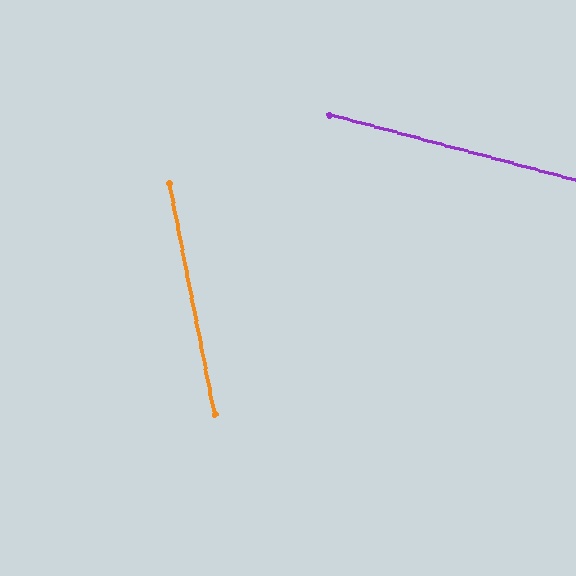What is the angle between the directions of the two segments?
Approximately 64 degrees.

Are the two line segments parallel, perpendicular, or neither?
Neither parallel nor perpendicular — they differ by about 64°.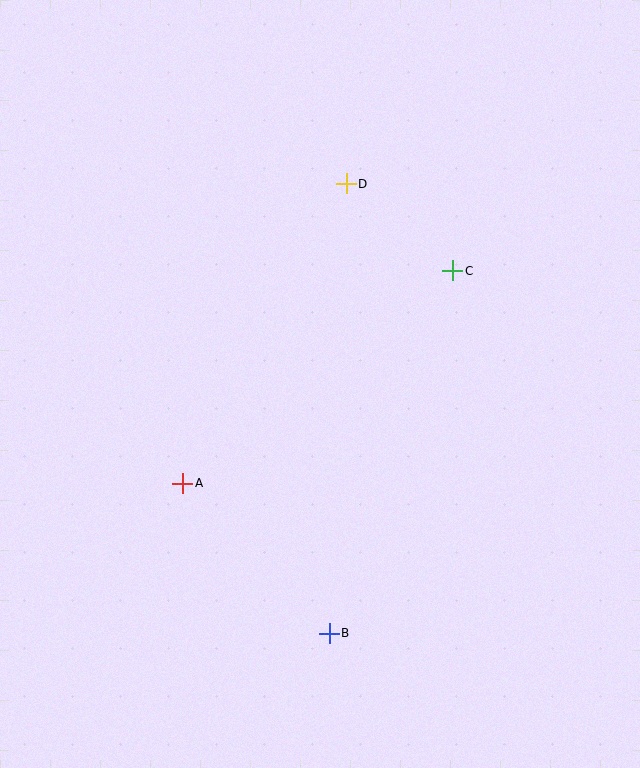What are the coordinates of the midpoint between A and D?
The midpoint between A and D is at (265, 333).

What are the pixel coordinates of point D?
Point D is at (346, 184).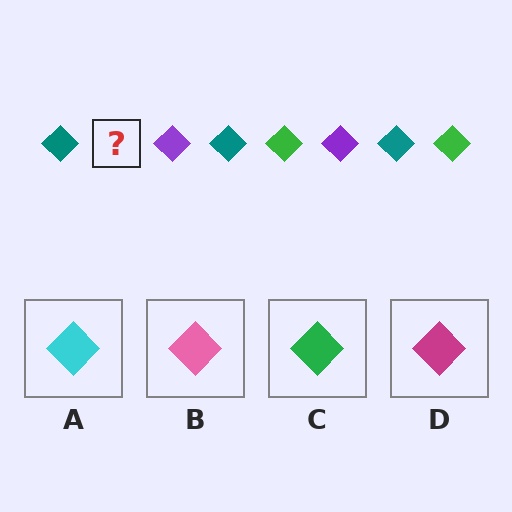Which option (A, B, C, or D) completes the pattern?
C.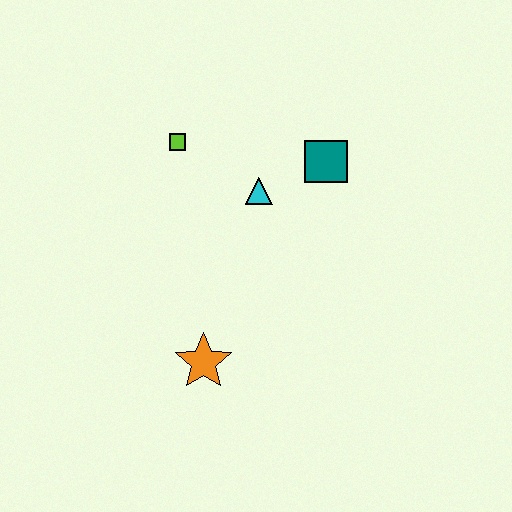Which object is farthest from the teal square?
The orange star is farthest from the teal square.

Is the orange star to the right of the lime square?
Yes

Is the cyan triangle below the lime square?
Yes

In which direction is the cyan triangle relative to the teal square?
The cyan triangle is to the left of the teal square.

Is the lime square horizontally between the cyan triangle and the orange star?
No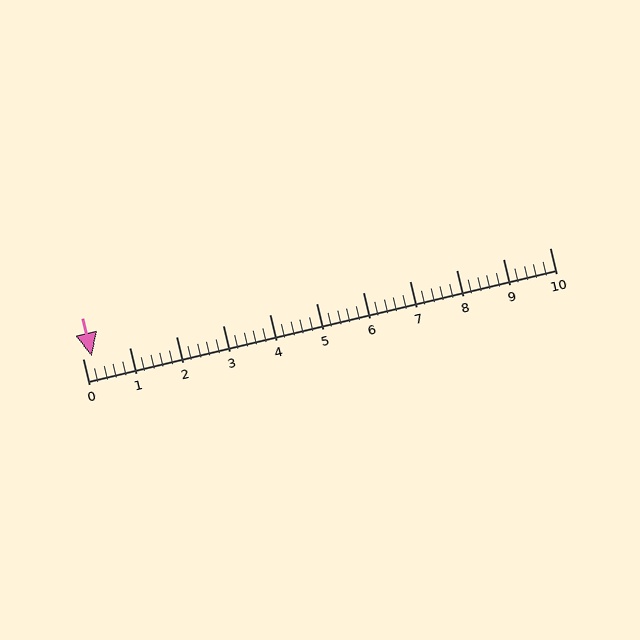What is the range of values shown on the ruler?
The ruler shows values from 0 to 10.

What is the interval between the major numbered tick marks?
The major tick marks are spaced 1 units apart.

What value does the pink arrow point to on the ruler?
The pink arrow points to approximately 0.2.